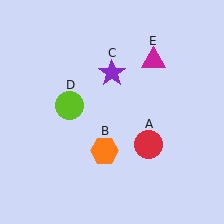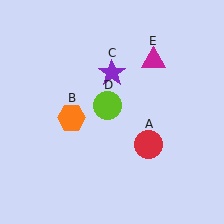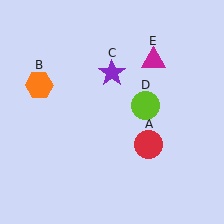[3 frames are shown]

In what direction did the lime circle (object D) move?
The lime circle (object D) moved right.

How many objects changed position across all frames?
2 objects changed position: orange hexagon (object B), lime circle (object D).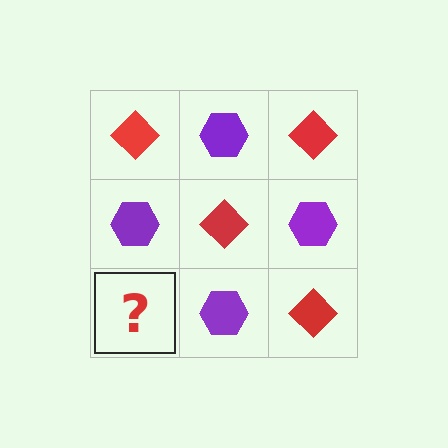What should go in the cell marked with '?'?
The missing cell should contain a red diamond.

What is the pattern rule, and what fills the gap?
The rule is that it alternates red diamond and purple hexagon in a checkerboard pattern. The gap should be filled with a red diamond.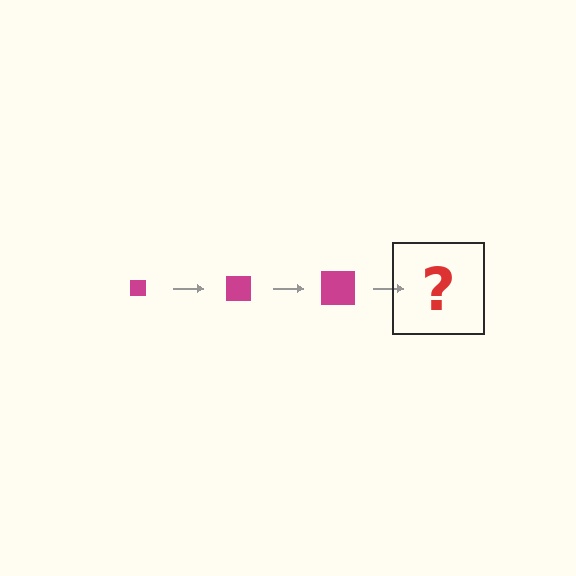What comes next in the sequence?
The next element should be a magenta square, larger than the previous one.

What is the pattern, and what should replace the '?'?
The pattern is that the square gets progressively larger each step. The '?' should be a magenta square, larger than the previous one.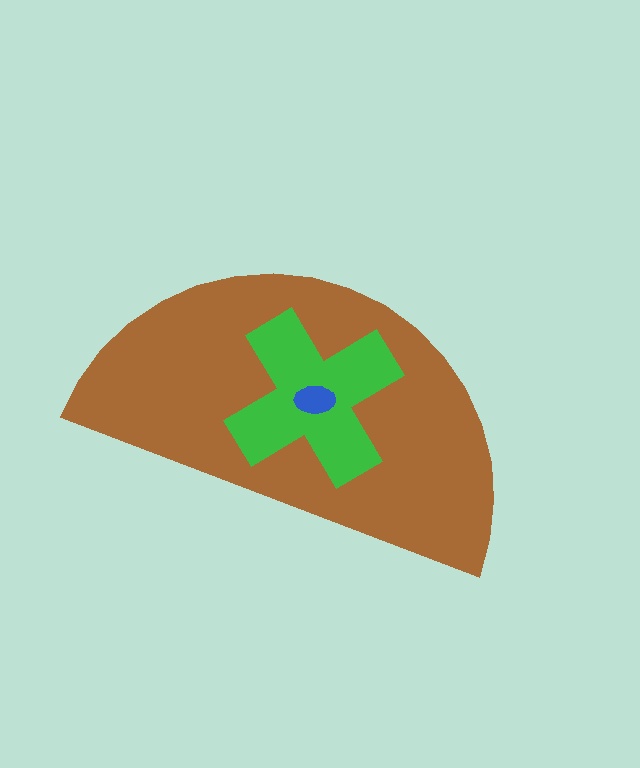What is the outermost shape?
The brown semicircle.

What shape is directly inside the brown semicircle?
The green cross.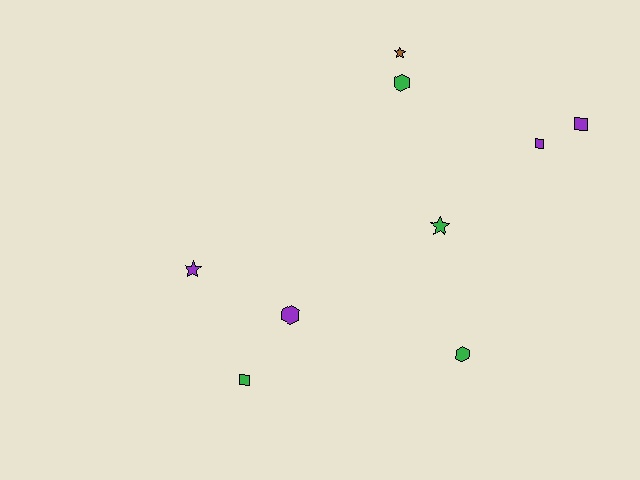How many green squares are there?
There is 1 green square.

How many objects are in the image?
There are 9 objects.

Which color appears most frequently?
Purple, with 4 objects.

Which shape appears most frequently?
Square, with 3 objects.